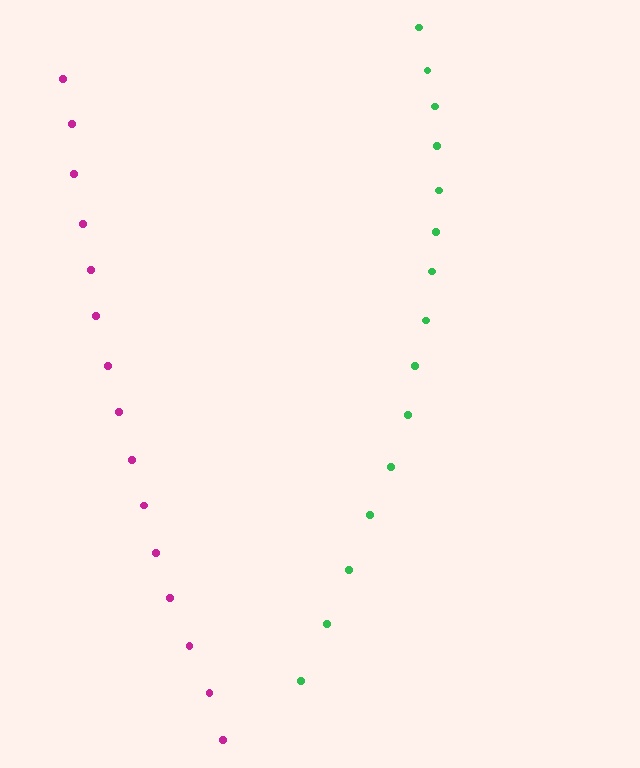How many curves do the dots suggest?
There are 2 distinct paths.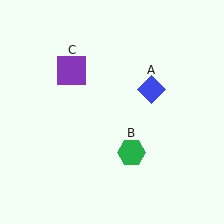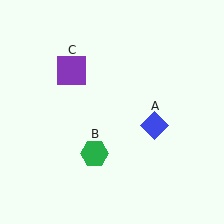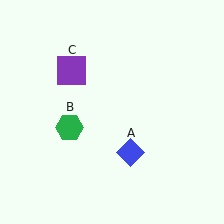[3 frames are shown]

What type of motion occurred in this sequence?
The blue diamond (object A), green hexagon (object B) rotated clockwise around the center of the scene.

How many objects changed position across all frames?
2 objects changed position: blue diamond (object A), green hexagon (object B).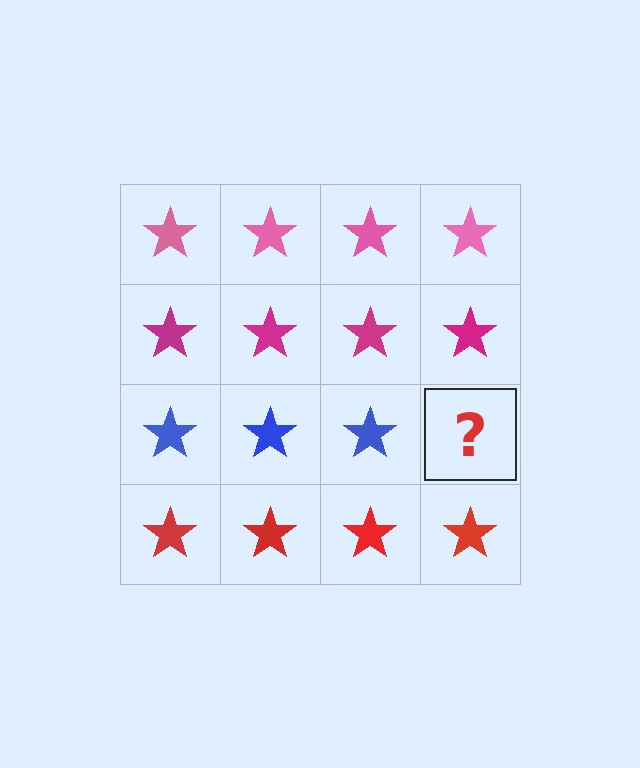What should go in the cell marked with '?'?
The missing cell should contain a blue star.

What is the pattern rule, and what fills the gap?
The rule is that each row has a consistent color. The gap should be filled with a blue star.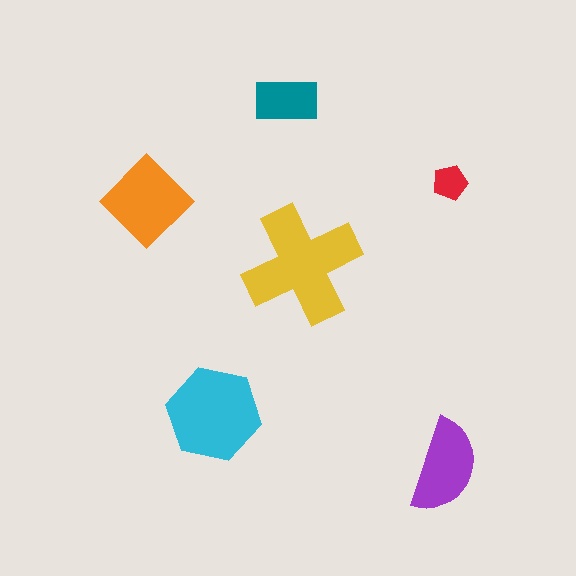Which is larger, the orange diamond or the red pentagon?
The orange diamond.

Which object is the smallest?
The red pentagon.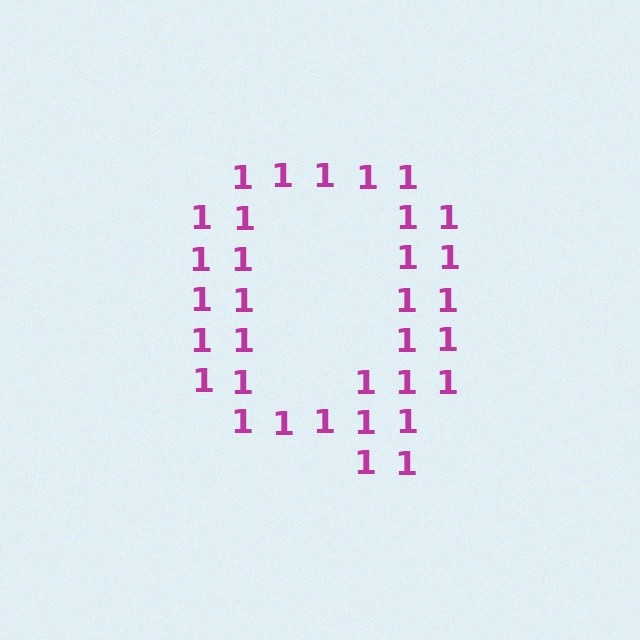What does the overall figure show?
The overall figure shows the letter Q.